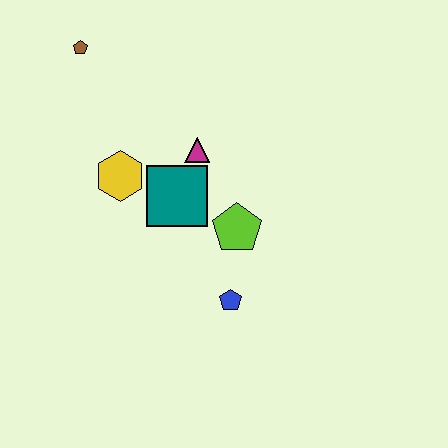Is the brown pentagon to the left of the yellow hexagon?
Yes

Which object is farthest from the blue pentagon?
The brown pentagon is farthest from the blue pentagon.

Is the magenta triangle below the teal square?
No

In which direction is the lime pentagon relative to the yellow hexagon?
The lime pentagon is to the right of the yellow hexagon.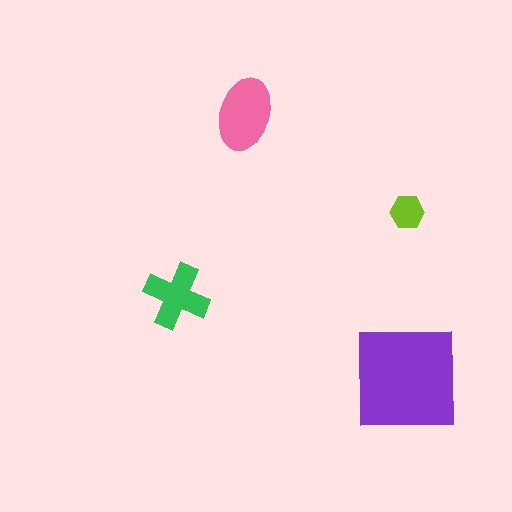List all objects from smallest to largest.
The lime hexagon, the green cross, the pink ellipse, the purple square.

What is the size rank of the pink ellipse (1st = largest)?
2nd.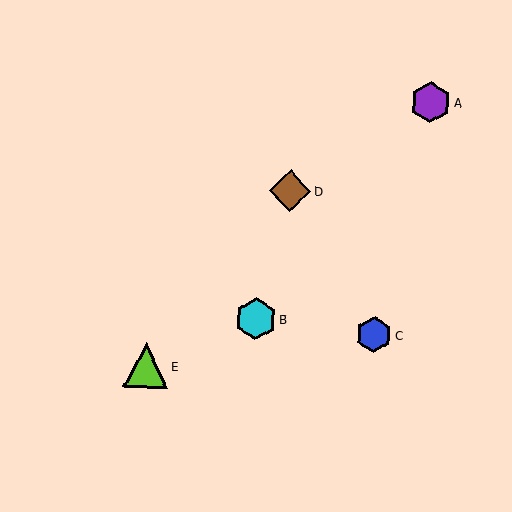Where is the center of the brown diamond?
The center of the brown diamond is at (290, 191).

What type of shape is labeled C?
Shape C is a blue hexagon.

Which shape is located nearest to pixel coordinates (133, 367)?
The lime triangle (labeled E) at (146, 365) is nearest to that location.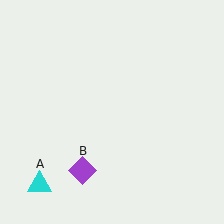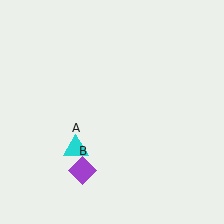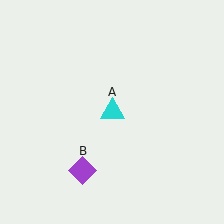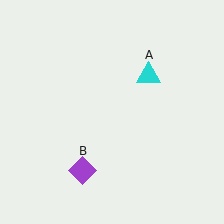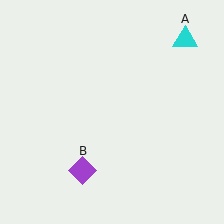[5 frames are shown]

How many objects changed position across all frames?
1 object changed position: cyan triangle (object A).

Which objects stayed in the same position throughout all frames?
Purple diamond (object B) remained stationary.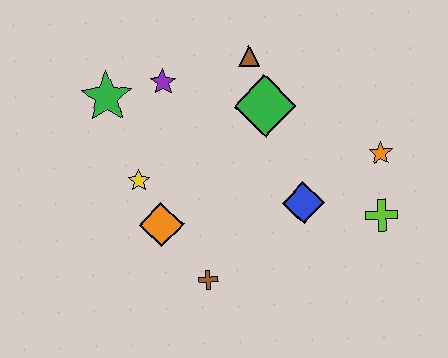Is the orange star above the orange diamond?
Yes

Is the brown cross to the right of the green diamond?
No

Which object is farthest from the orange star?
The green star is farthest from the orange star.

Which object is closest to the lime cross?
The orange star is closest to the lime cross.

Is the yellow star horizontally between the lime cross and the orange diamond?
No